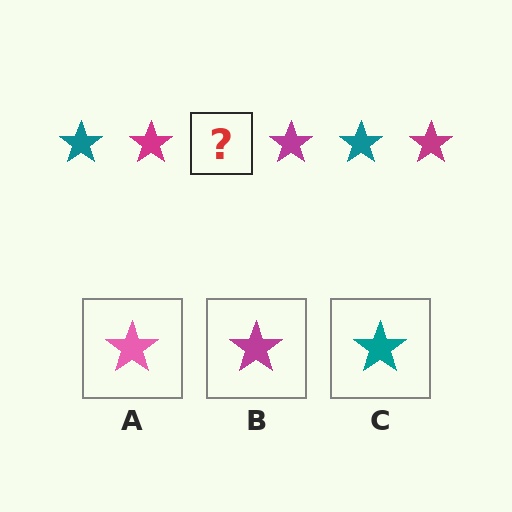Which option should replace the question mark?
Option C.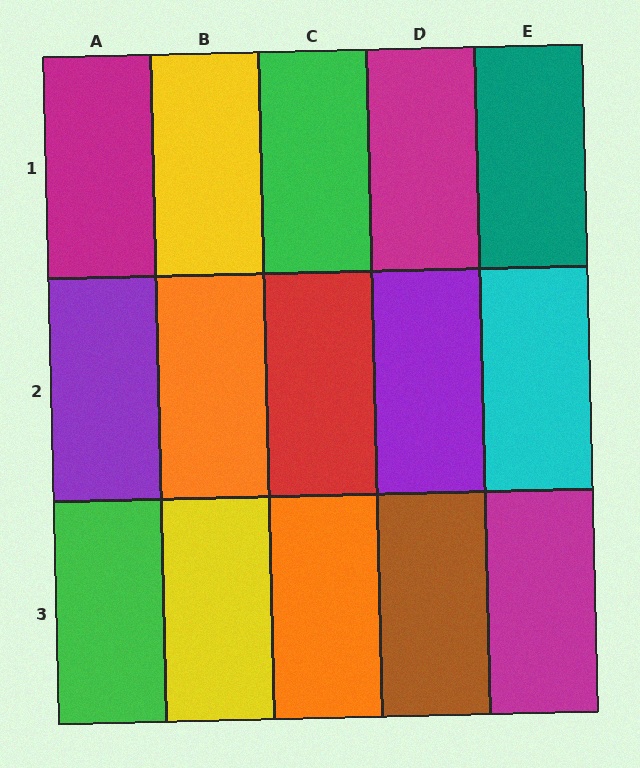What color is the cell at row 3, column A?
Green.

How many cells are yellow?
2 cells are yellow.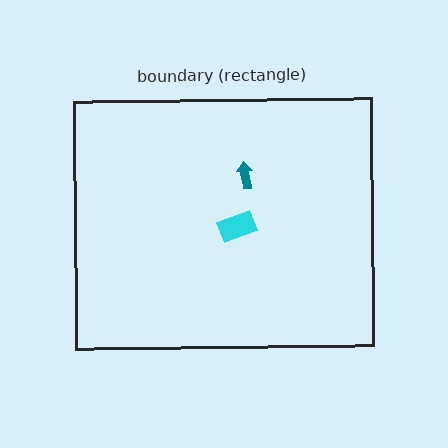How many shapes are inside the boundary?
2 inside, 0 outside.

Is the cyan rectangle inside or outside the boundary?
Inside.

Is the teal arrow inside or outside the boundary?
Inside.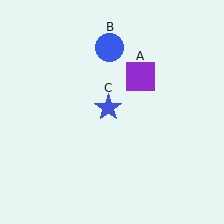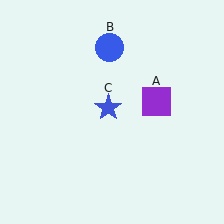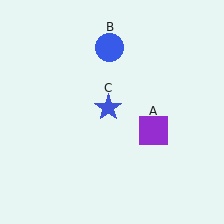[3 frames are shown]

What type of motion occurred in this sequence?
The purple square (object A) rotated clockwise around the center of the scene.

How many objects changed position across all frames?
1 object changed position: purple square (object A).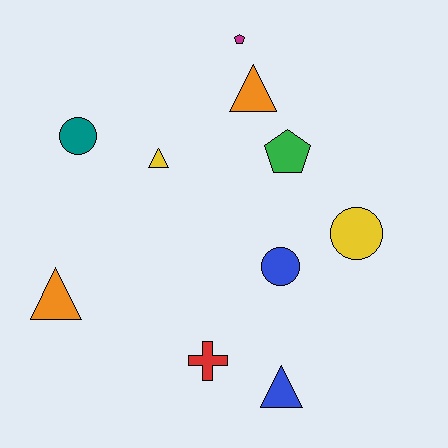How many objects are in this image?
There are 10 objects.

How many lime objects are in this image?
There are no lime objects.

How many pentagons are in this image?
There are 2 pentagons.